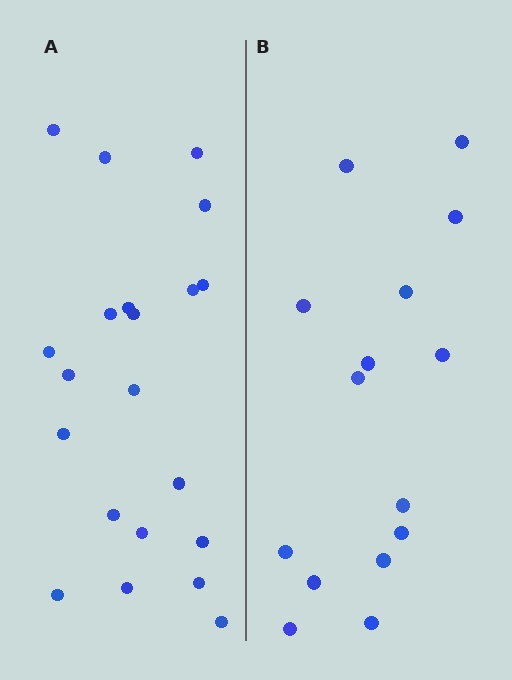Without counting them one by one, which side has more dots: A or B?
Region A (the left region) has more dots.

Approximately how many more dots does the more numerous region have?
Region A has about 6 more dots than region B.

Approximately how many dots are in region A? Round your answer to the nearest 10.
About 20 dots. (The exact count is 21, which rounds to 20.)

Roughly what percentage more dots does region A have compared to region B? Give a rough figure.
About 40% more.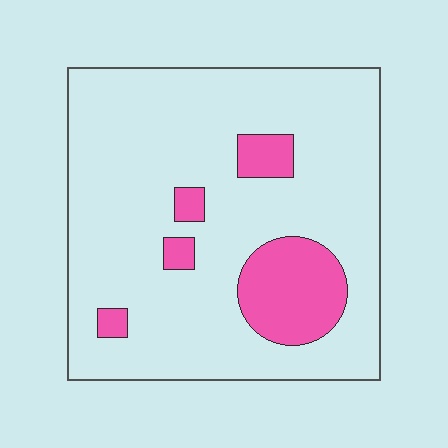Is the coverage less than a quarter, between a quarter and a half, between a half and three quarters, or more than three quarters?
Less than a quarter.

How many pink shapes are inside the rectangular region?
5.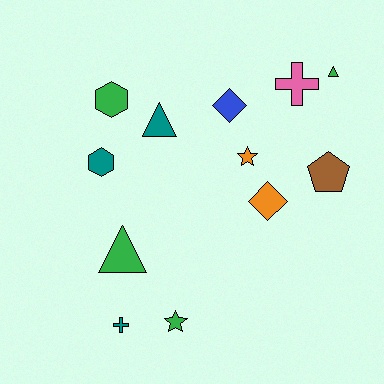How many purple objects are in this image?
There are no purple objects.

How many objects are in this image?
There are 12 objects.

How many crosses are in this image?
There are 2 crosses.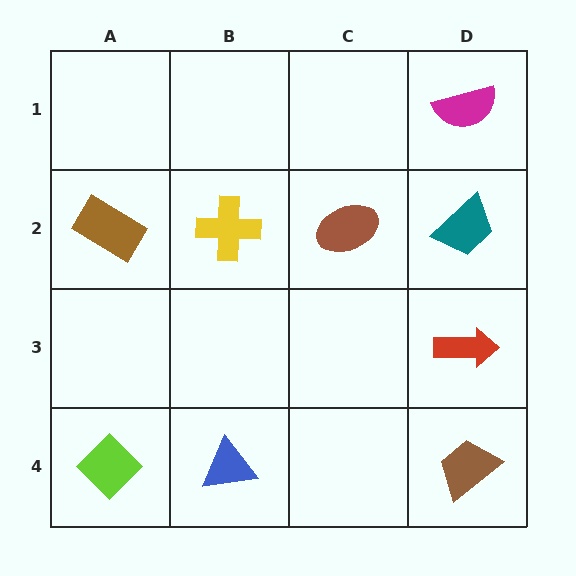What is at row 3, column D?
A red arrow.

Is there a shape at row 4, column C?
No, that cell is empty.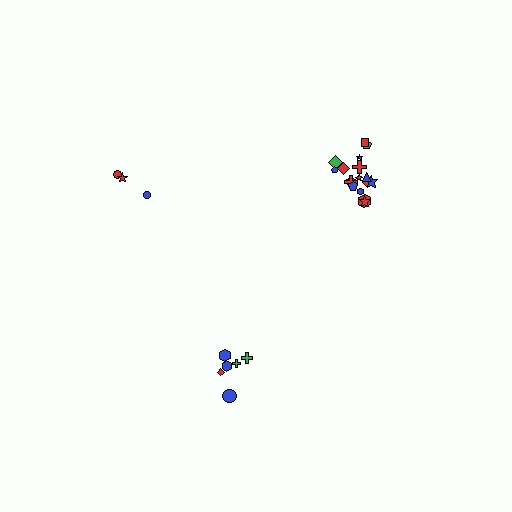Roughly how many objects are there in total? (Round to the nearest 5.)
Roughly 25 objects in total.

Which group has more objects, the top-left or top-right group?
The top-right group.